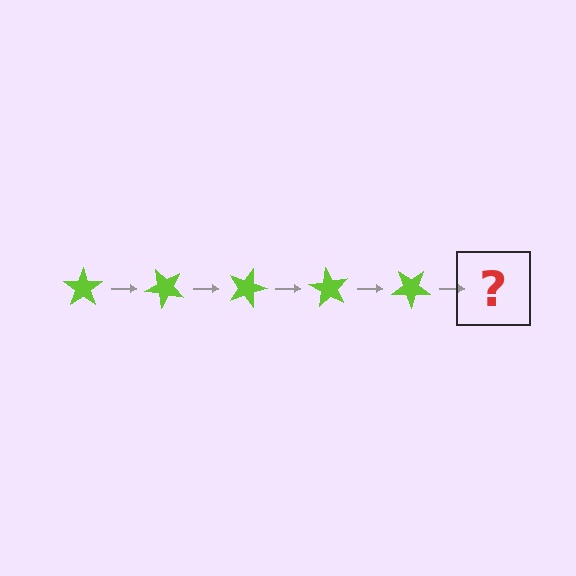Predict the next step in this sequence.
The next step is a lime star rotated 225 degrees.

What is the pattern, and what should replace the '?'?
The pattern is that the star rotates 45 degrees each step. The '?' should be a lime star rotated 225 degrees.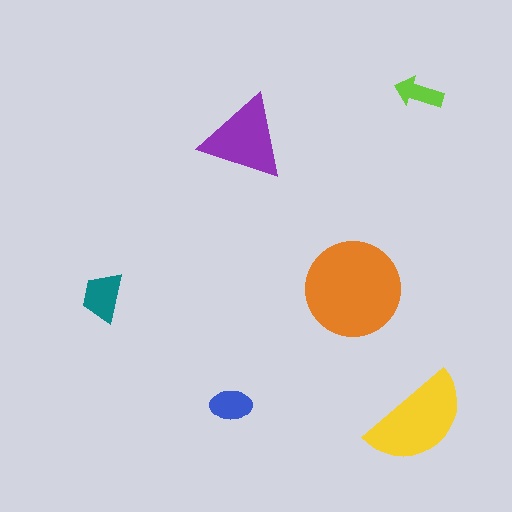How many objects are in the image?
There are 6 objects in the image.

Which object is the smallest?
The lime arrow.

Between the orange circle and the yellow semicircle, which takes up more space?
The orange circle.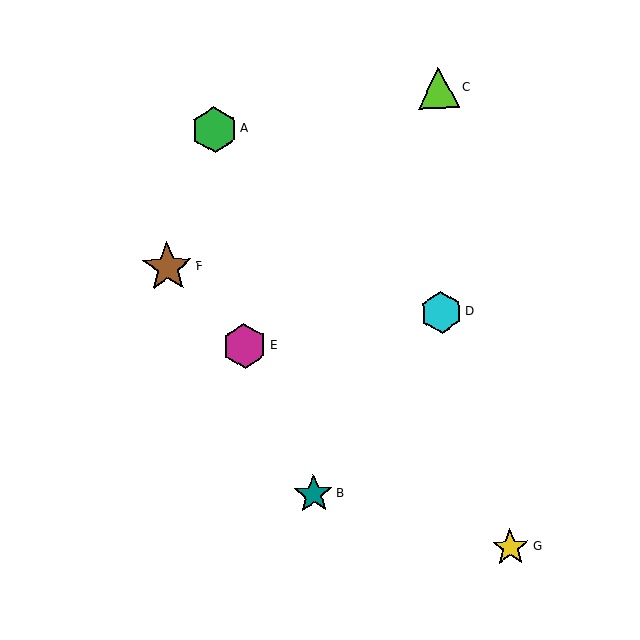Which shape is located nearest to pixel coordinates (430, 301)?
The cyan hexagon (labeled D) at (441, 312) is nearest to that location.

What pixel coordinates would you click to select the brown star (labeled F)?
Click at (167, 267) to select the brown star F.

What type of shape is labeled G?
Shape G is a yellow star.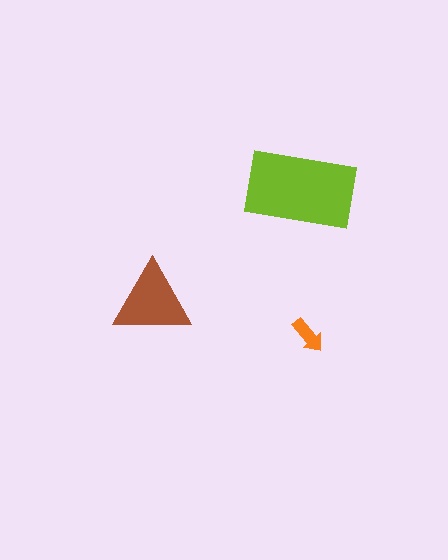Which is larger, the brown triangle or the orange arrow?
The brown triangle.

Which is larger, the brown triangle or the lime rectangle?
The lime rectangle.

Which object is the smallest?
The orange arrow.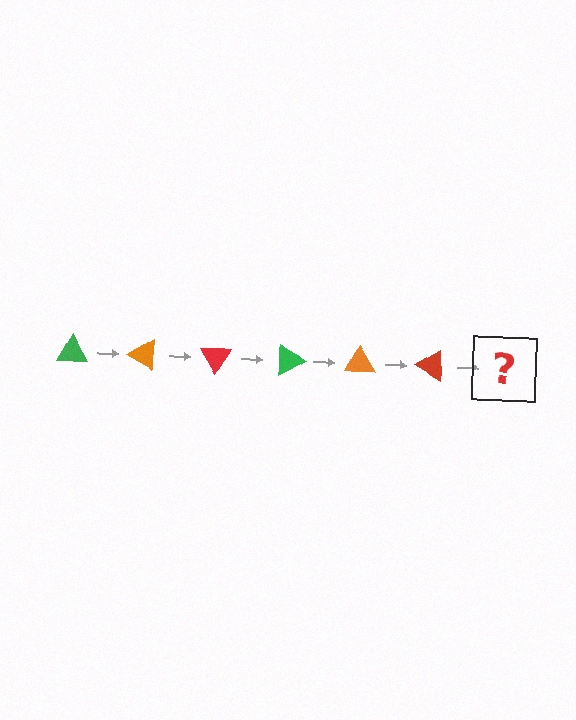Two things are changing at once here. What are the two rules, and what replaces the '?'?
The two rules are that it rotates 30 degrees each step and the color cycles through green, orange, and red. The '?' should be a green triangle, rotated 180 degrees from the start.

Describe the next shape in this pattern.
It should be a green triangle, rotated 180 degrees from the start.